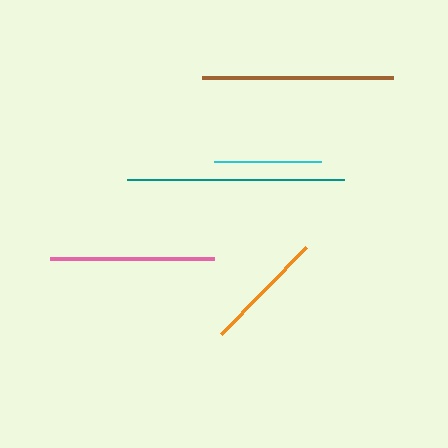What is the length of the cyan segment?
The cyan segment is approximately 107 pixels long.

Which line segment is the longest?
The teal line is the longest at approximately 217 pixels.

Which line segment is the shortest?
The cyan line is the shortest at approximately 107 pixels.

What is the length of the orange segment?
The orange segment is approximately 121 pixels long.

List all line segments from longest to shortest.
From longest to shortest: teal, brown, pink, orange, cyan.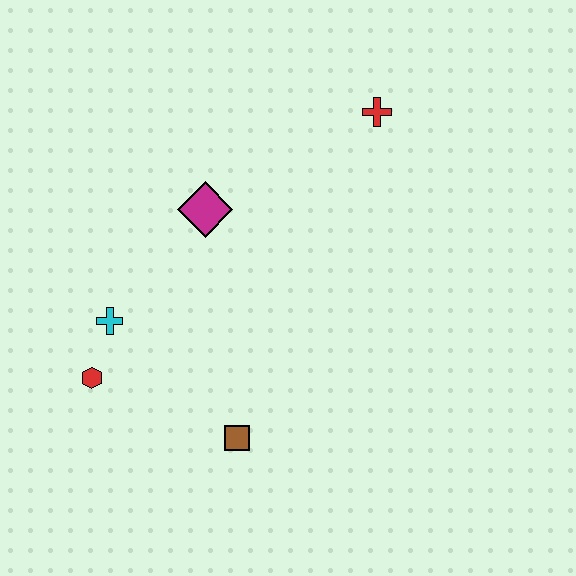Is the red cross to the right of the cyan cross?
Yes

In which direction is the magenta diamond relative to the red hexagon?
The magenta diamond is above the red hexagon.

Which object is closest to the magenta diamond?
The cyan cross is closest to the magenta diamond.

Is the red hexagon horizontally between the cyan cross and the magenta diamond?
No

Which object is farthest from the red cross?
The red hexagon is farthest from the red cross.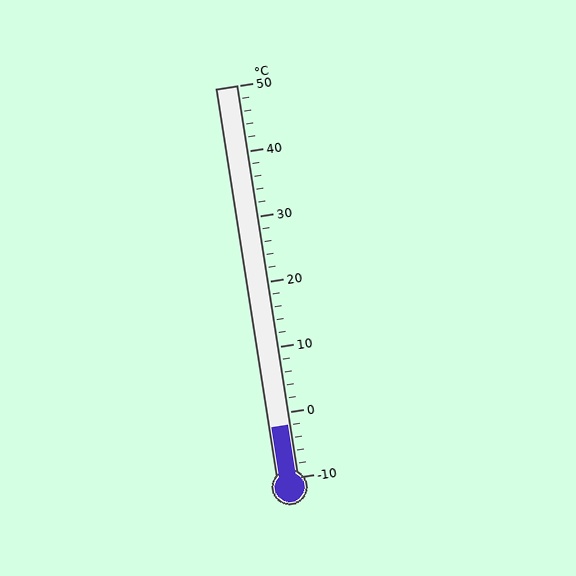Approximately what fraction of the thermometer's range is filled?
The thermometer is filled to approximately 15% of its range.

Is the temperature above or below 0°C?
The temperature is below 0°C.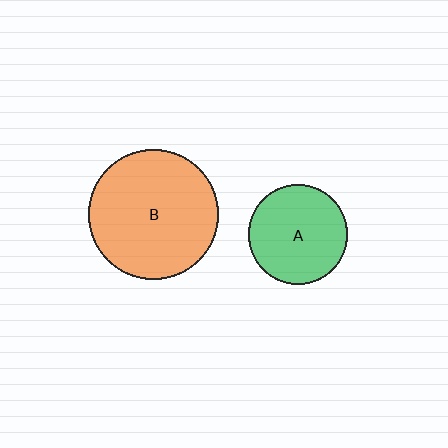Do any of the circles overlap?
No, none of the circles overlap.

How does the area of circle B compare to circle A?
Approximately 1.7 times.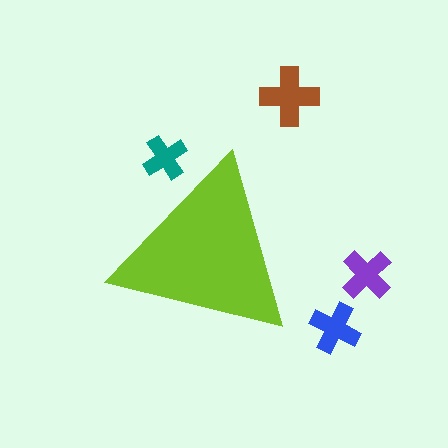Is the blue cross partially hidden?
No, the blue cross is fully visible.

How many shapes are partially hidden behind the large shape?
1 shape is partially hidden.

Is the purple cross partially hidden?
No, the purple cross is fully visible.